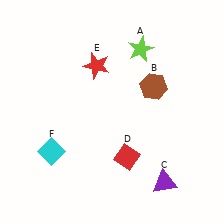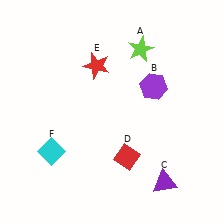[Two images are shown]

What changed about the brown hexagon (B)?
In Image 1, B is brown. In Image 2, it changed to purple.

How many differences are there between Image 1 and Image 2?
There is 1 difference between the two images.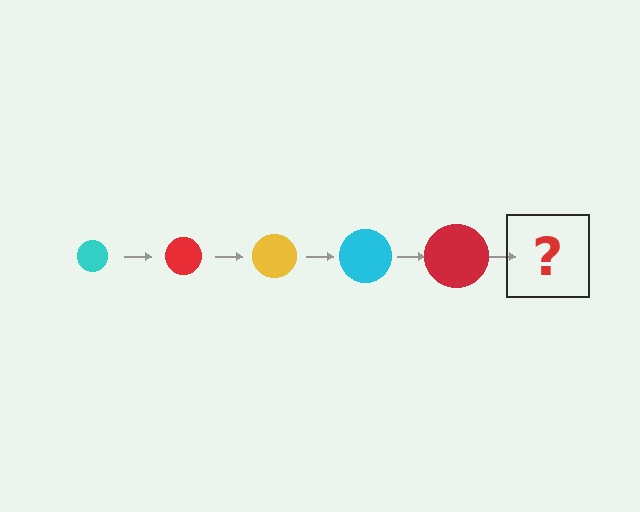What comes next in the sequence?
The next element should be a yellow circle, larger than the previous one.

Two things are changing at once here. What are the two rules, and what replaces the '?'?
The two rules are that the circle grows larger each step and the color cycles through cyan, red, and yellow. The '?' should be a yellow circle, larger than the previous one.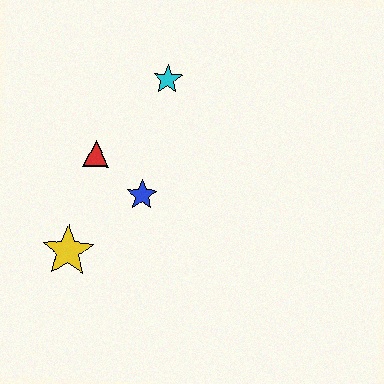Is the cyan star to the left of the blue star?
No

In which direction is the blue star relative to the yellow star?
The blue star is to the right of the yellow star.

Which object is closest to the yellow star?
The blue star is closest to the yellow star.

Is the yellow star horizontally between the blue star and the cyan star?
No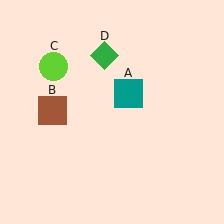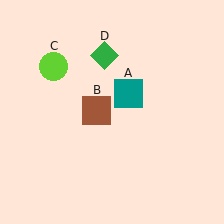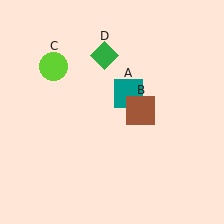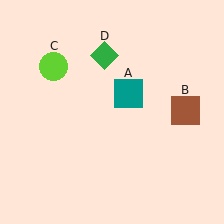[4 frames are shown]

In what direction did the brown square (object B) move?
The brown square (object B) moved right.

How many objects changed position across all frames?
1 object changed position: brown square (object B).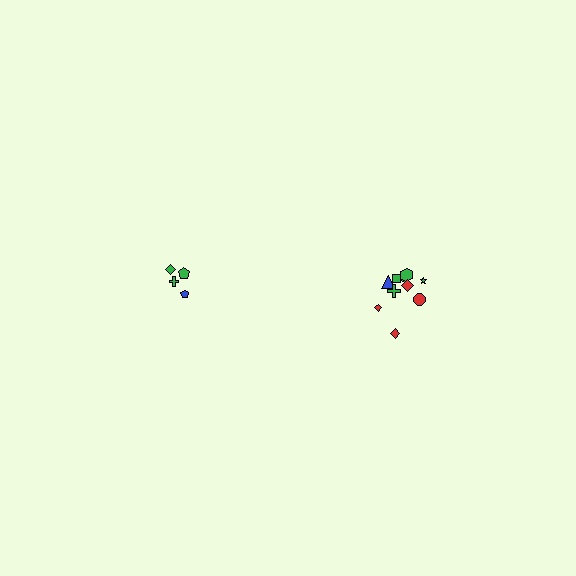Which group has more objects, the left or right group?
The right group.